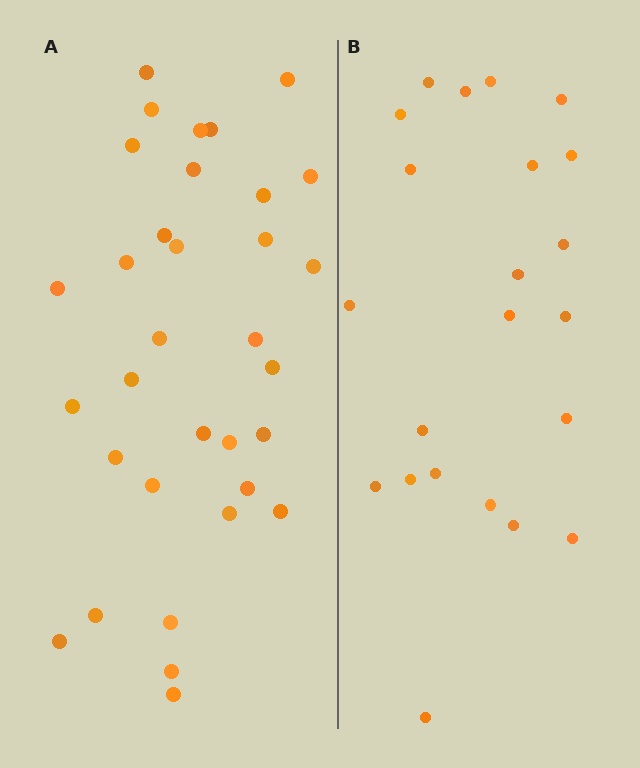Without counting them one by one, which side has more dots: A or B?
Region A (the left region) has more dots.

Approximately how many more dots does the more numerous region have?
Region A has roughly 12 or so more dots than region B.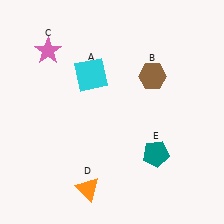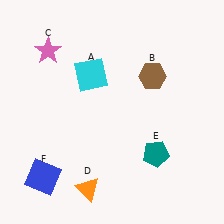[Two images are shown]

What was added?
A blue square (F) was added in Image 2.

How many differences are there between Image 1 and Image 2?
There is 1 difference between the two images.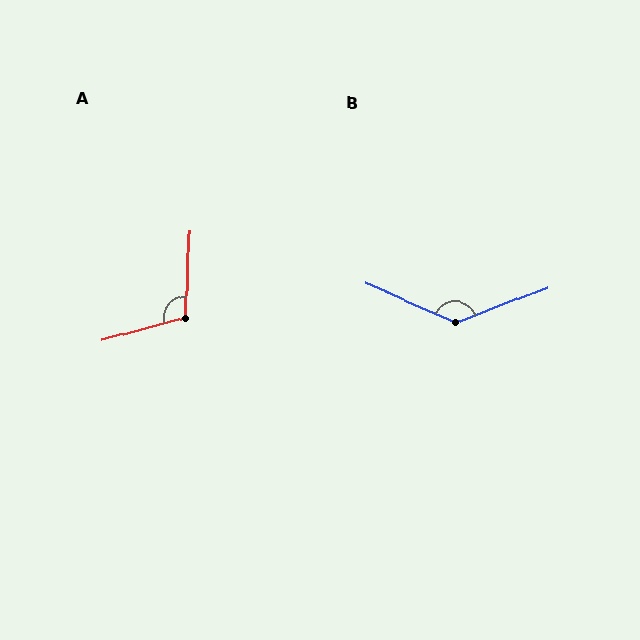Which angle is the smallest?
A, at approximately 107 degrees.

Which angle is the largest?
B, at approximately 135 degrees.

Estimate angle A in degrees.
Approximately 107 degrees.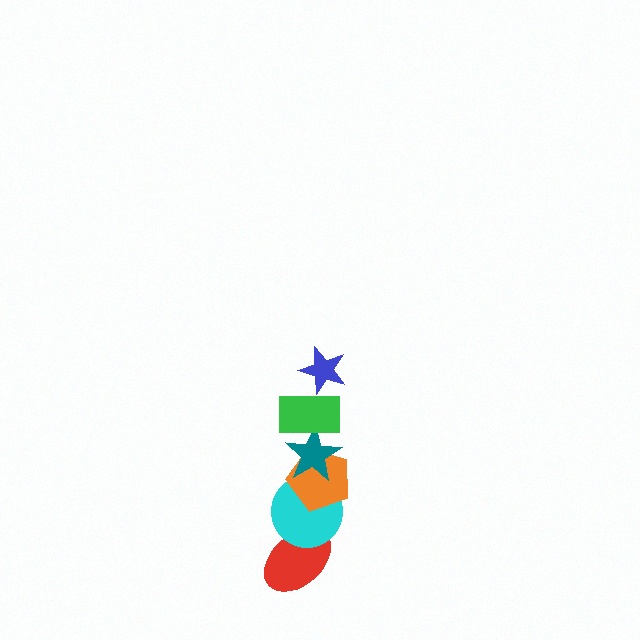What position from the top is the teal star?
The teal star is 3rd from the top.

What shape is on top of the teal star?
The green rectangle is on top of the teal star.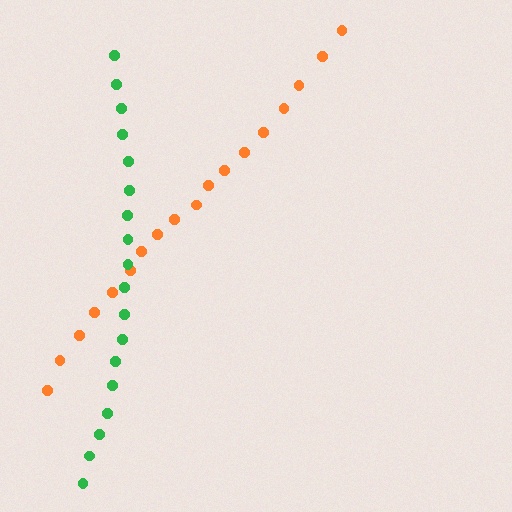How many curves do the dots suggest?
There are 2 distinct paths.